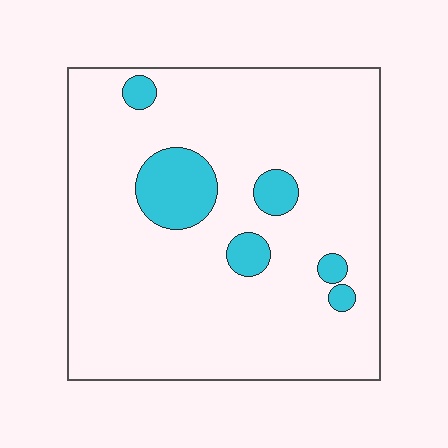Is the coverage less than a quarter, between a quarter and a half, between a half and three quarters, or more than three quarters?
Less than a quarter.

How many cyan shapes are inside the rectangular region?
6.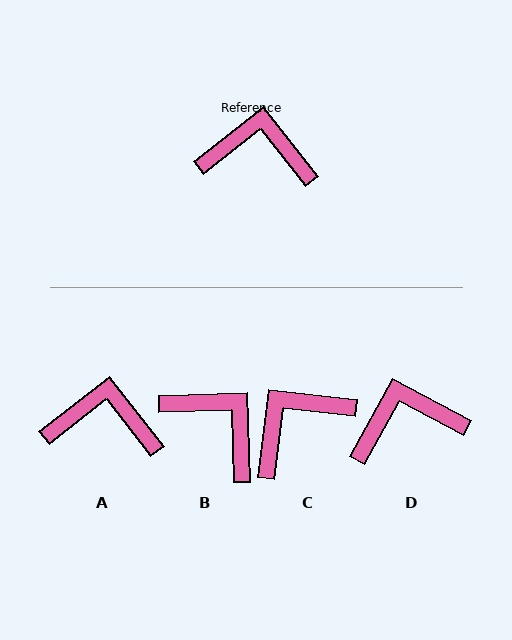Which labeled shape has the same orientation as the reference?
A.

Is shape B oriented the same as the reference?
No, it is off by about 36 degrees.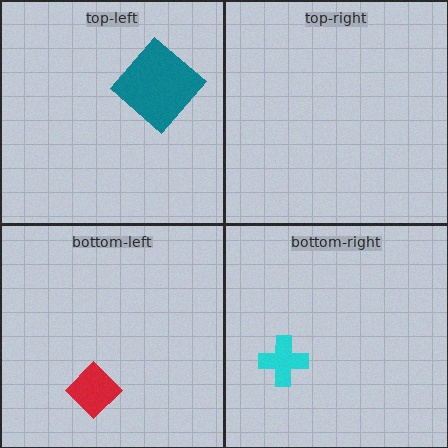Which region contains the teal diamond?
The top-left region.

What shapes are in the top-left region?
The teal diamond.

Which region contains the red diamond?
The bottom-left region.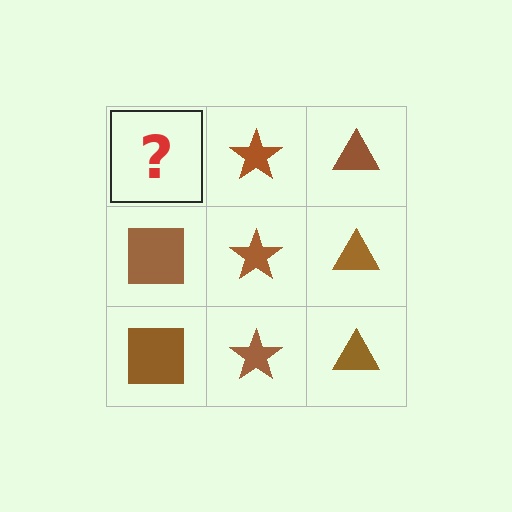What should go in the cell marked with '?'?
The missing cell should contain a brown square.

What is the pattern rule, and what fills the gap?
The rule is that each column has a consistent shape. The gap should be filled with a brown square.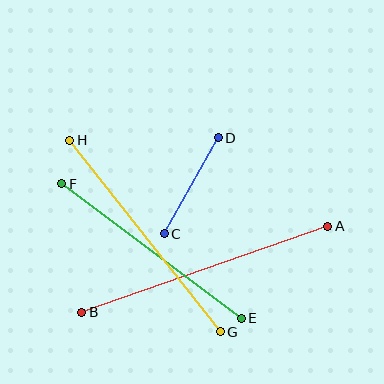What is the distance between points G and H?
The distance is approximately 244 pixels.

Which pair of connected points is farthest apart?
Points A and B are farthest apart.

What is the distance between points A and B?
The distance is approximately 261 pixels.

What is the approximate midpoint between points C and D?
The midpoint is at approximately (191, 186) pixels.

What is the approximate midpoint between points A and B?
The midpoint is at approximately (205, 269) pixels.